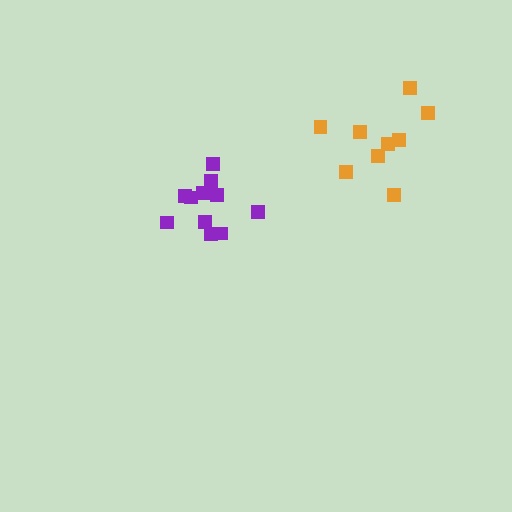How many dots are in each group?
Group 1: 9 dots, Group 2: 11 dots (20 total).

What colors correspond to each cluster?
The clusters are colored: orange, purple.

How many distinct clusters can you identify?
There are 2 distinct clusters.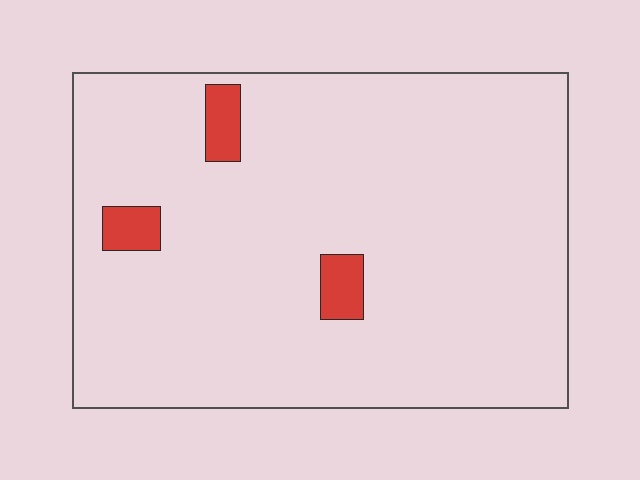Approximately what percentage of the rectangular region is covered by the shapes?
Approximately 5%.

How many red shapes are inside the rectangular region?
3.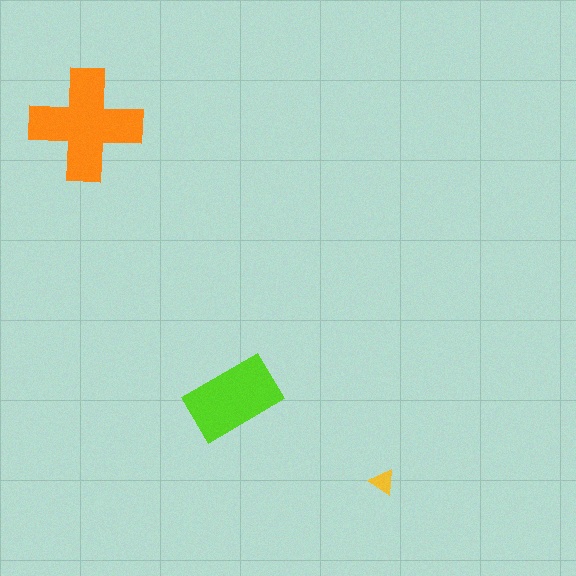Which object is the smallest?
The yellow triangle.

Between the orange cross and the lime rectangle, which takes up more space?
The orange cross.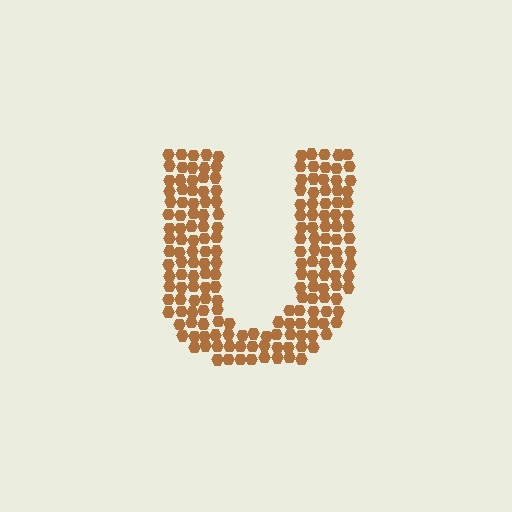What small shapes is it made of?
It is made of small hexagons.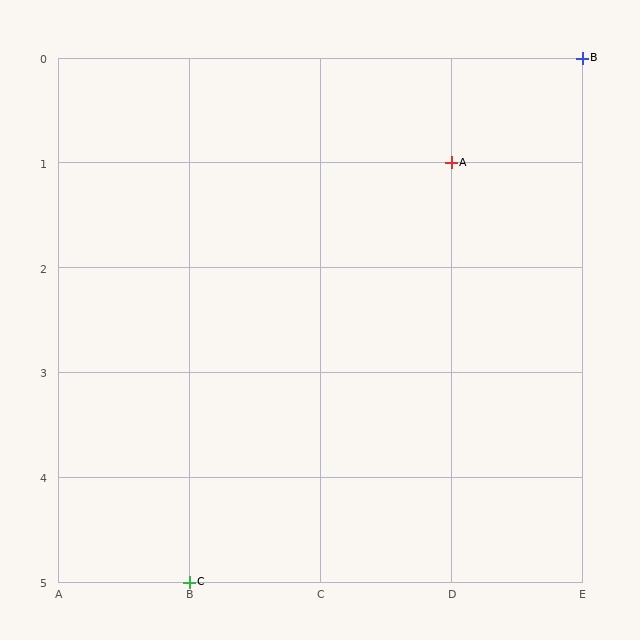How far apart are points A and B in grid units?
Points A and B are 1 column and 1 row apart (about 1.4 grid units diagonally).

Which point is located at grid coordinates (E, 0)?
Point B is at (E, 0).